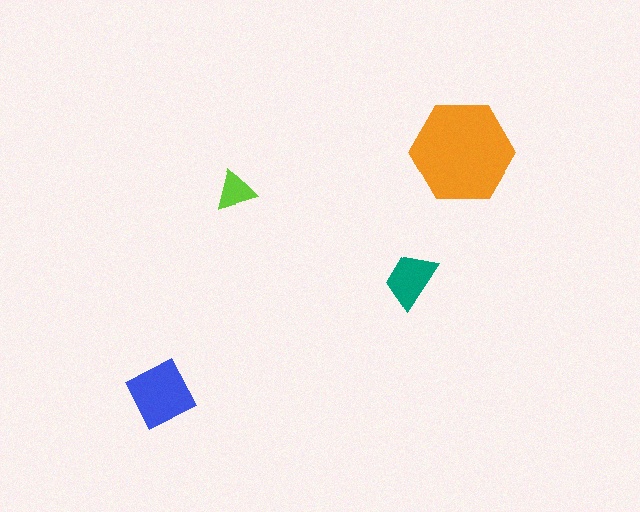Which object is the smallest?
The lime triangle.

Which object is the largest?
The orange hexagon.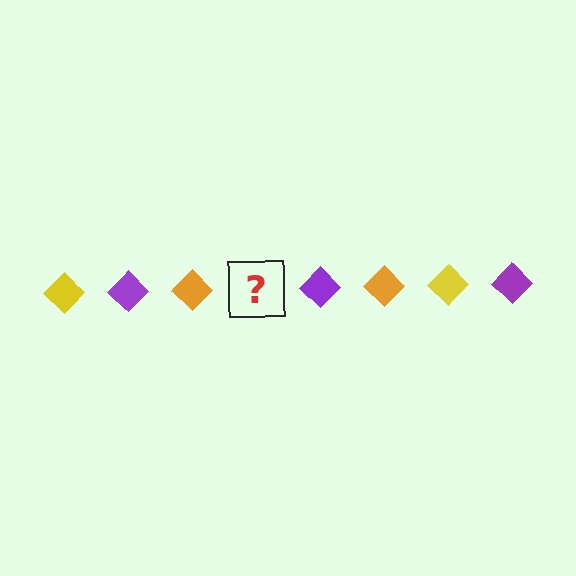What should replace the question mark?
The question mark should be replaced with a yellow diamond.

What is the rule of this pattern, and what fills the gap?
The rule is that the pattern cycles through yellow, purple, orange diamonds. The gap should be filled with a yellow diamond.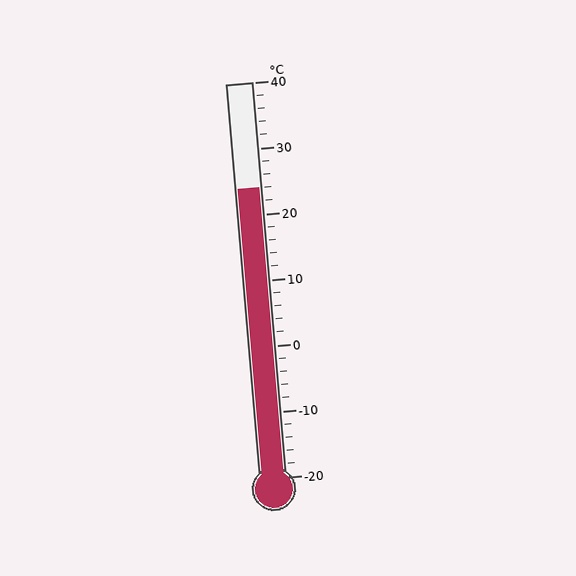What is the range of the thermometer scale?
The thermometer scale ranges from -20°C to 40°C.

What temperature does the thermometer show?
The thermometer shows approximately 24°C.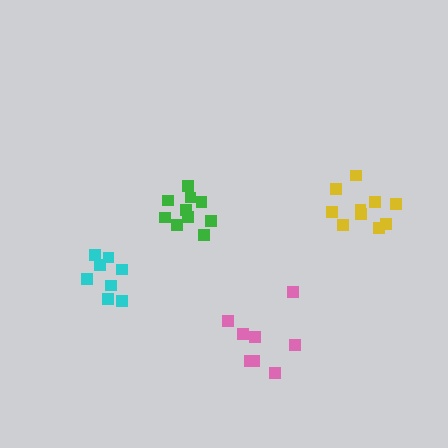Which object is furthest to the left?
The cyan cluster is leftmost.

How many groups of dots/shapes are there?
There are 4 groups.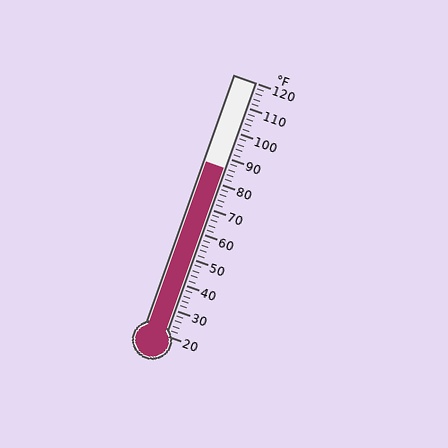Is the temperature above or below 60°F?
The temperature is above 60°F.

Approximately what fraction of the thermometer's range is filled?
The thermometer is filled to approximately 65% of its range.